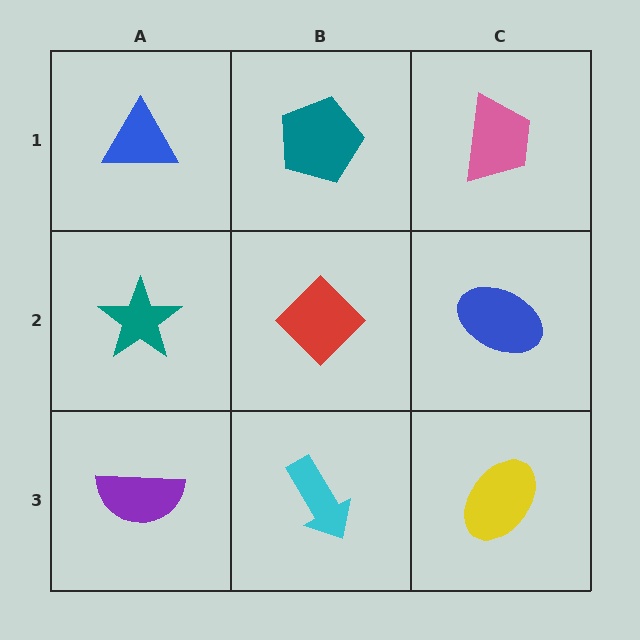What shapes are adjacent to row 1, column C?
A blue ellipse (row 2, column C), a teal pentagon (row 1, column B).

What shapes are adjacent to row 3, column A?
A teal star (row 2, column A), a cyan arrow (row 3, column B).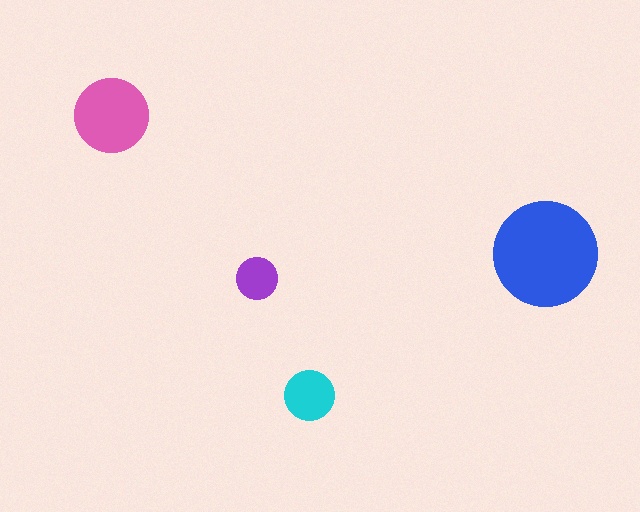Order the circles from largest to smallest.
the blue one, the pink one, the cyan one, the purple one.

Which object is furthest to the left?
The pink circle is leftmost.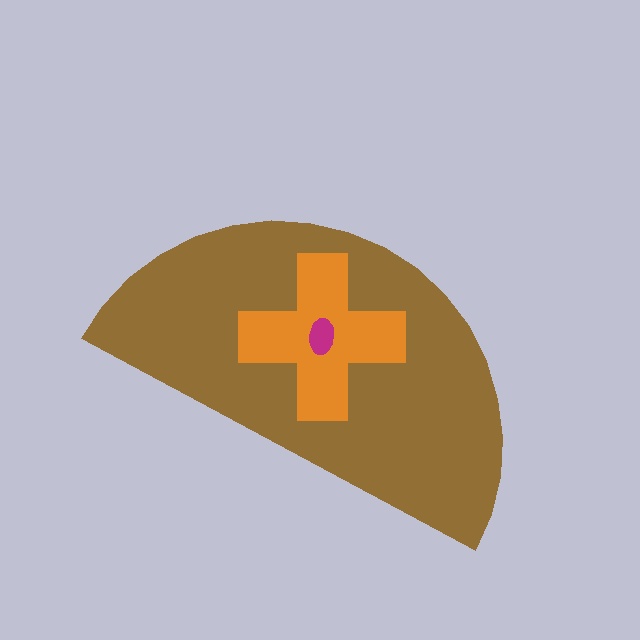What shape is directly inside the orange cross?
The magenta ellipse.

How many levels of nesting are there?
3.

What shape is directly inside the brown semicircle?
The orange cross.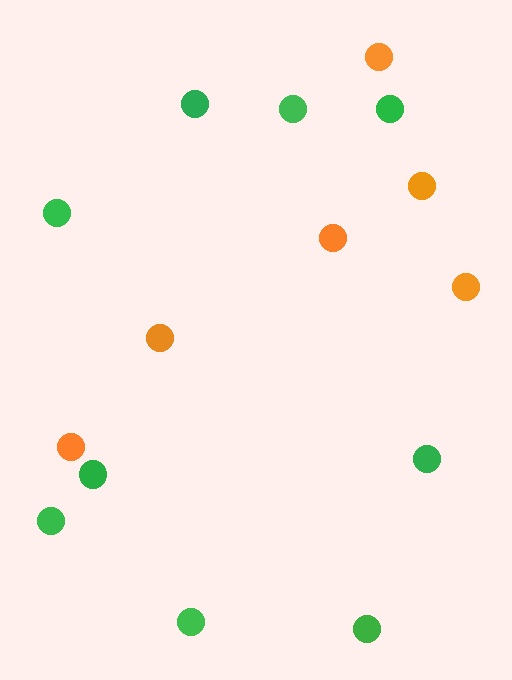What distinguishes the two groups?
There are 2 groups: one group of orange circles (6) and one group of green circles (9).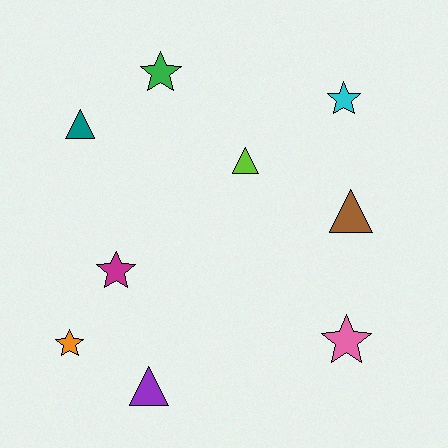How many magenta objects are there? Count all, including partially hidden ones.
There is 1 magenta object.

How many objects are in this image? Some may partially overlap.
There are 9 objects.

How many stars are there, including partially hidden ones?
There are 5 stars.